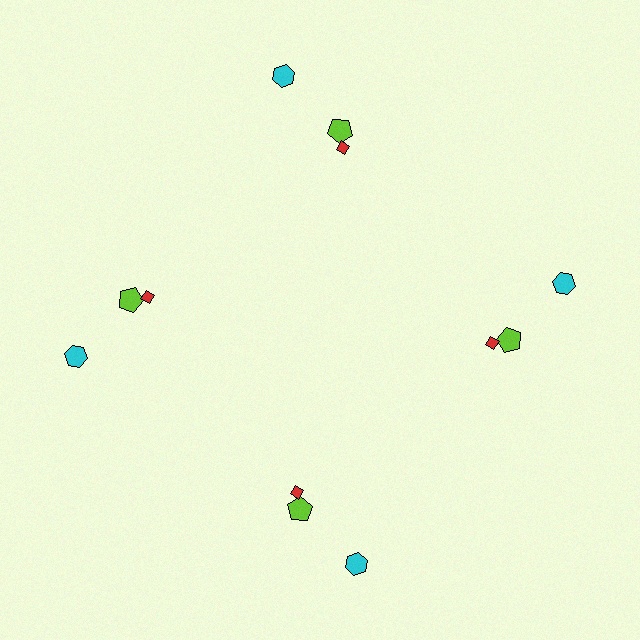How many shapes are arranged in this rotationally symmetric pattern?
There are 12 shapes, arranged in 4 groups of 3.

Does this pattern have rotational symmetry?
Yes, this pattern has 4-fold rotational symmetry. It looks the same after rotating 90 degrees around the center.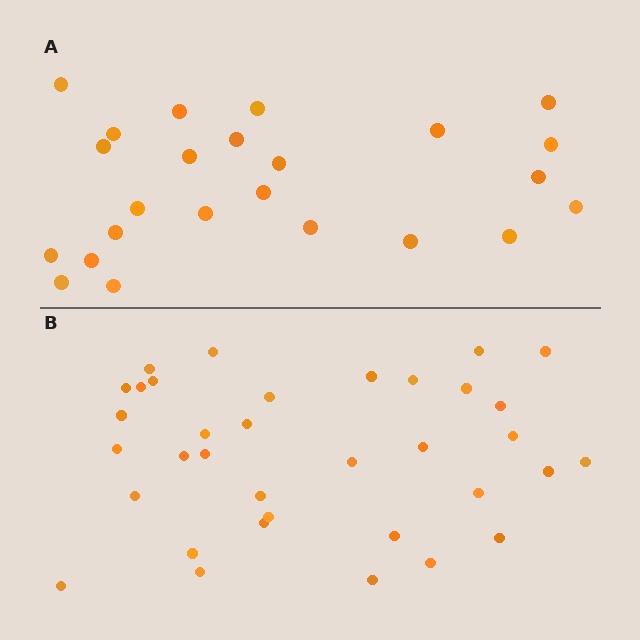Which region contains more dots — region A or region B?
Region B (the bottom region) has more dots.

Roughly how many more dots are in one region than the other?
Region B has roughly 12 or so more dots than region A.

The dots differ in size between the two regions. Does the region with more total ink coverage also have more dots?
No. Region A has more total ink coverage because its dots are larger, but region B actually contains more individual dots. Total area can be misleading — the number of items is what matters here.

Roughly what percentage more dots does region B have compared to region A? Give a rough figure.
About 45% more.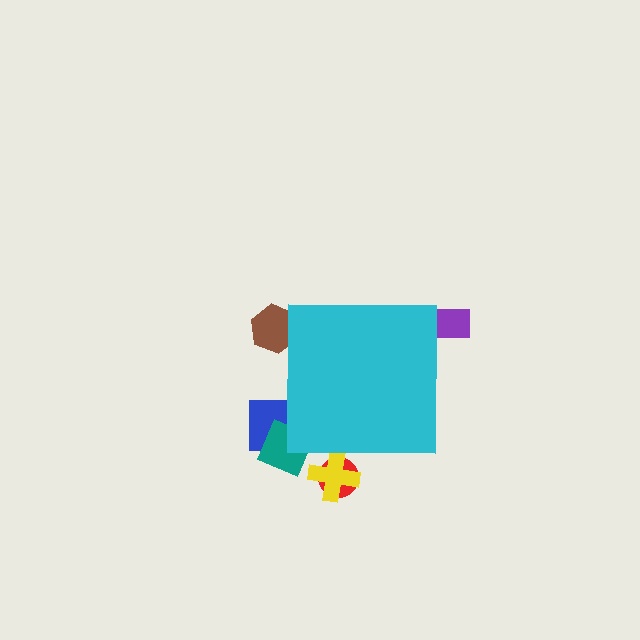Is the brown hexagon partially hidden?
Yes, the brown hexagon is partially hidden behind the cyan square.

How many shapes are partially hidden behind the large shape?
6 shapes are partially hidden.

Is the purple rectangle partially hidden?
Yes, the purple rectangle is partially hidden behind the cyan square.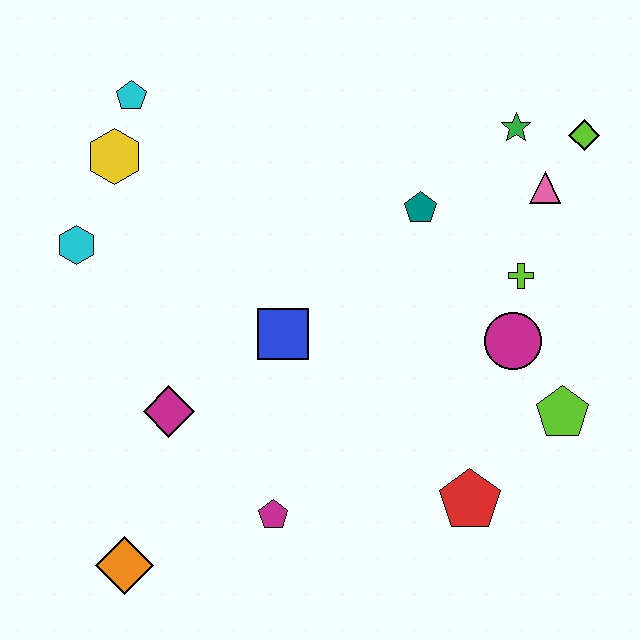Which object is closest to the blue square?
The magenta diamond is closest to the blue square.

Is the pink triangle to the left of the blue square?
No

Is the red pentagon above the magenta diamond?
No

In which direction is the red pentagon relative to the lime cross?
The red pentagon is below the lime cross.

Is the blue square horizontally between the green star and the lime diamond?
No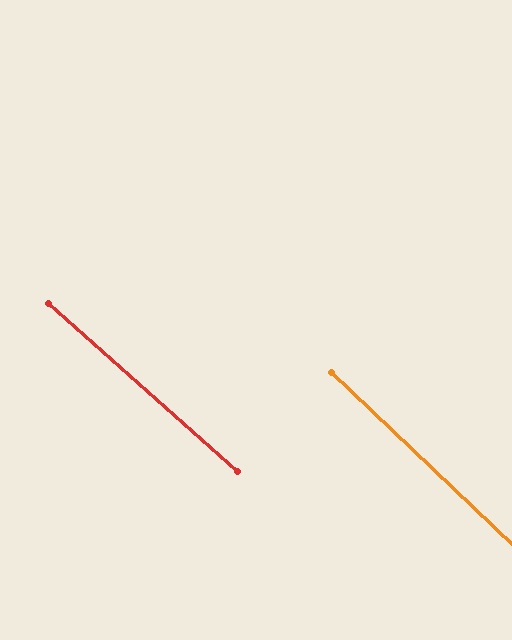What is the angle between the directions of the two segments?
Approximately 2 degrees.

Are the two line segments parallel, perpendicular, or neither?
Parallel — their directions differ by only 1.9°.